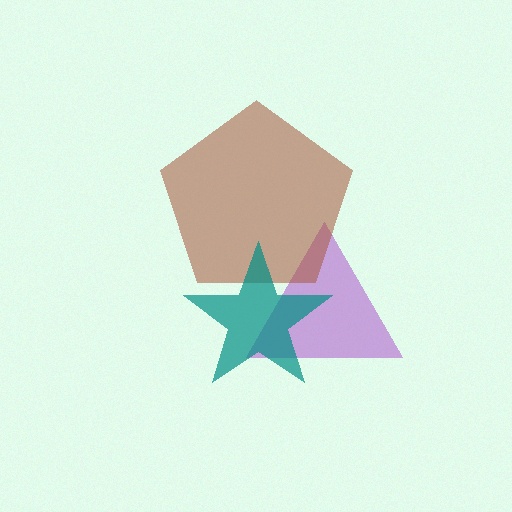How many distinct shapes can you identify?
There are 3 distinct shapes: a purple triangle, a brown pentagon, a teal star.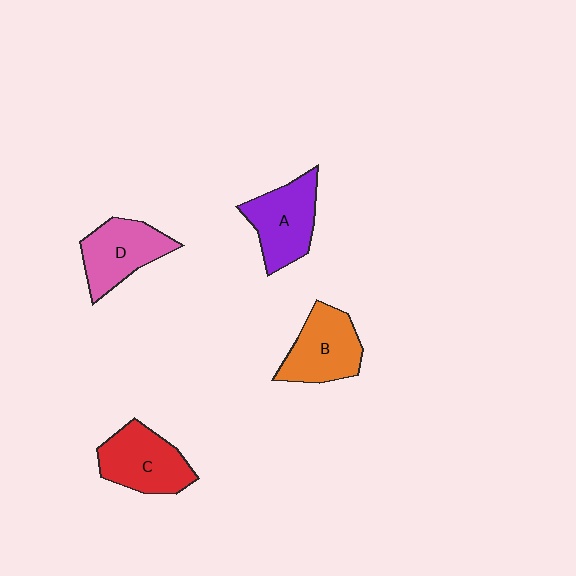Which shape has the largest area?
Shape C (red).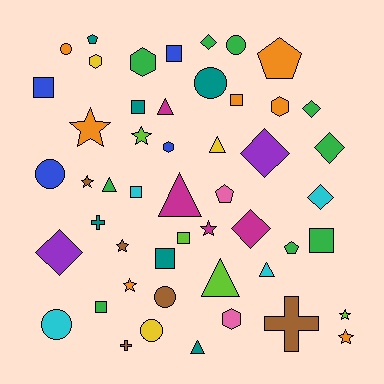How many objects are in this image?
There are 50 objects.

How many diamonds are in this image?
There are 7 diamonds.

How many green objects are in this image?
There are 9 green objects.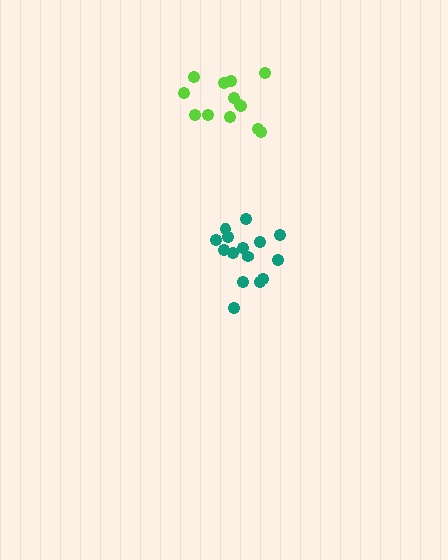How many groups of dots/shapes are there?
There are 2 groups.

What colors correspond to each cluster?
The clusters are colored: teal, lime.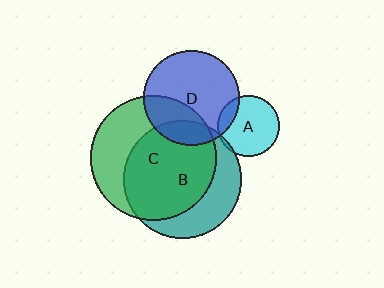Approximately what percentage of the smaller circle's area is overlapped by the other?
Approximately 30%.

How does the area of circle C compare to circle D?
Approximately 1.7 times.